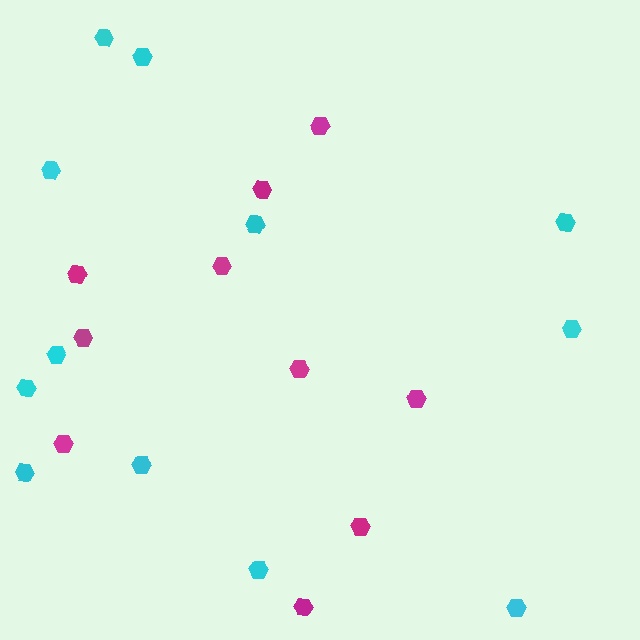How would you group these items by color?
There are 2 groups: one group of cyan hexagons (12) and one group of magenta hexagons (10).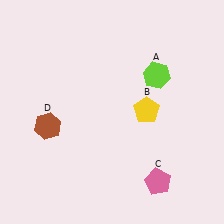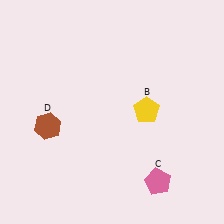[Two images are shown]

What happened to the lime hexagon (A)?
The lime hexagon (A) was removed in Image 2. It was in the top-right area of Image 1.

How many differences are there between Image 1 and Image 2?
There is 1 difference between the two images.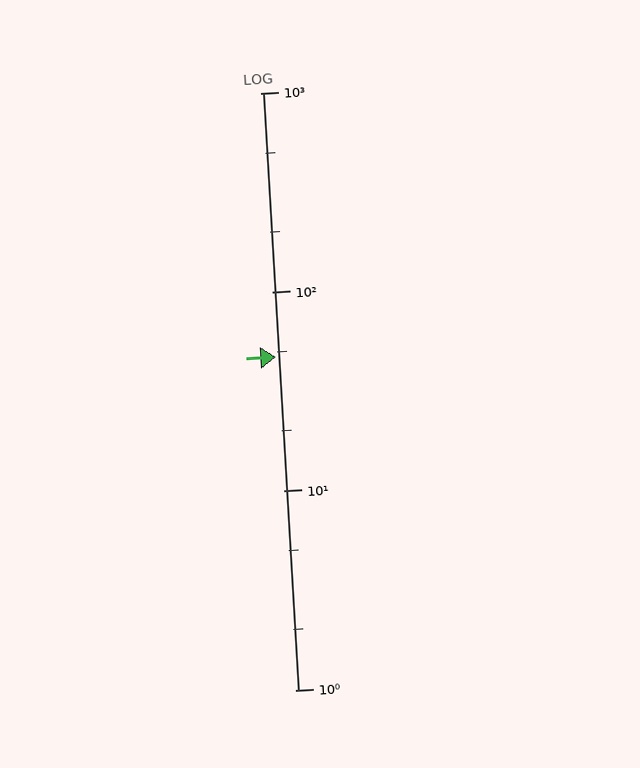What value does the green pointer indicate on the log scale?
The pointer indicates approximately 47.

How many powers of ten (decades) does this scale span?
The scale spans 3 decades, from 1 to 1000.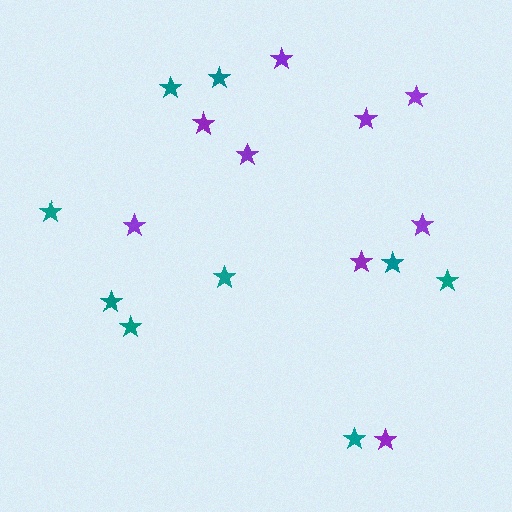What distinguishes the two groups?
There are 2 groups: one group of teal stars (9) and one group of purple stars (9).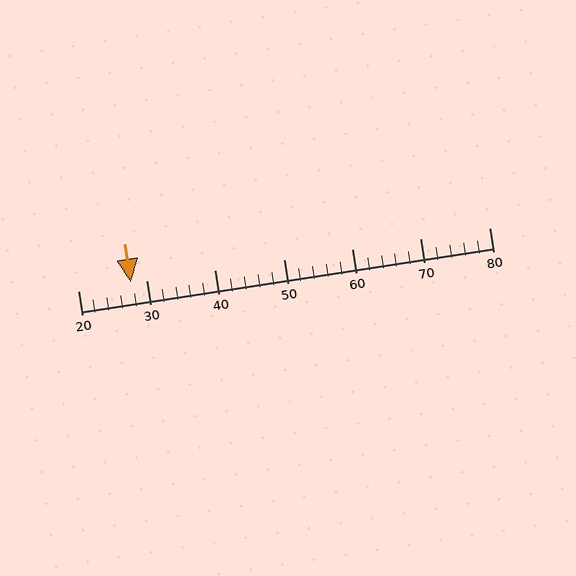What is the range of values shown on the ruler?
The ruler shows values from 20 to 80.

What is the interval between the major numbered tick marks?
The major tick marks are spaced 10 units apart.